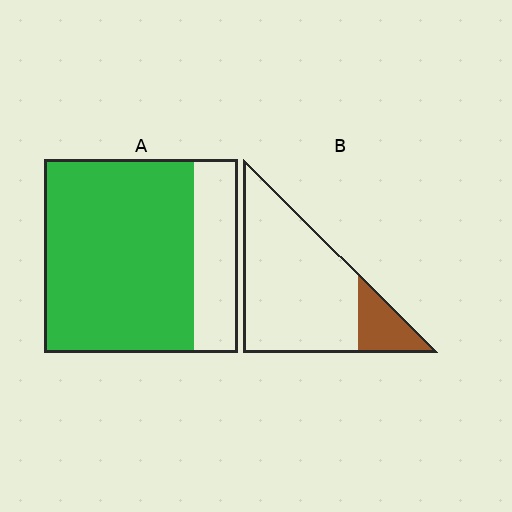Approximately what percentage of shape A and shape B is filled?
A is approximately 75% and B is approximately 15%.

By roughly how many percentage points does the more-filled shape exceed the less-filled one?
By roughly 60 percentage points (A over B).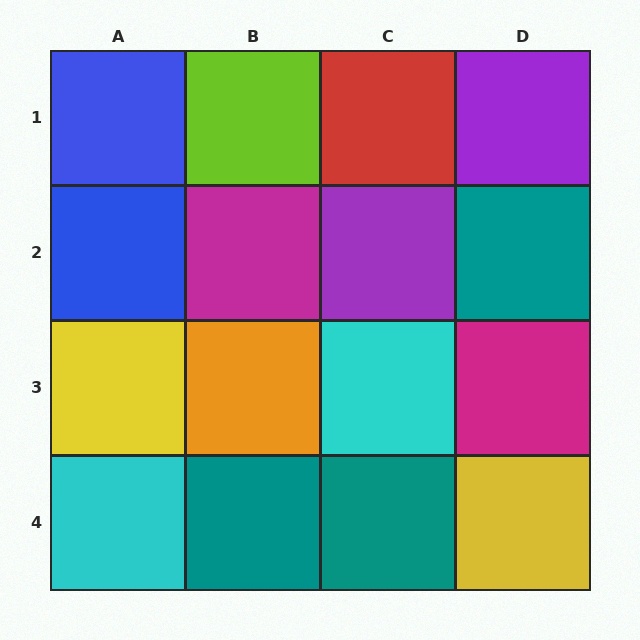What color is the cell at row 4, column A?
Cyan.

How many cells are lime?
1 cell is lime.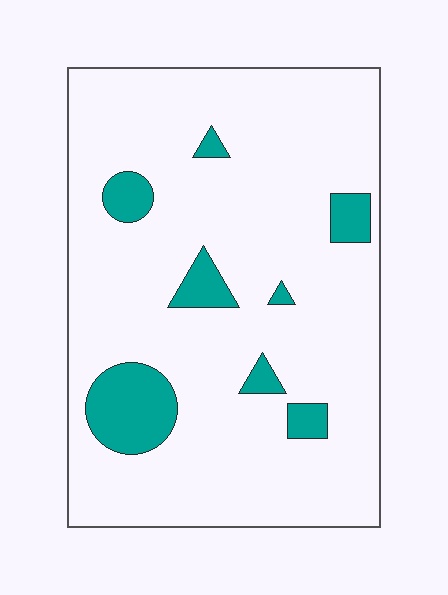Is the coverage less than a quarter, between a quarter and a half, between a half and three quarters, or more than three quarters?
Less than a quarter.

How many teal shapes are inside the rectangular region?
8.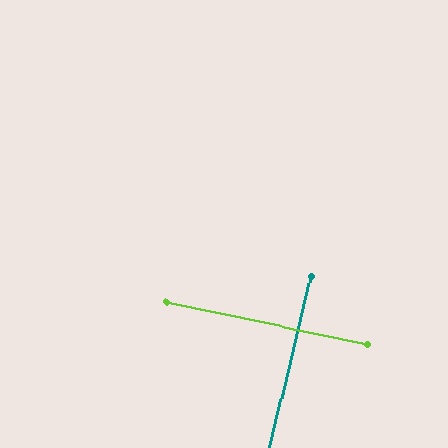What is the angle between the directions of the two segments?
Approximately 88 degrees.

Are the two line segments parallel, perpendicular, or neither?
Perpendicular — they meet at approximately 88°.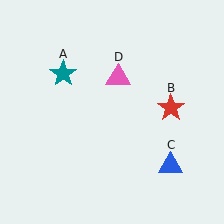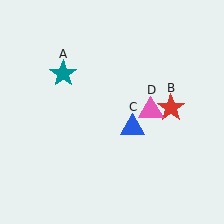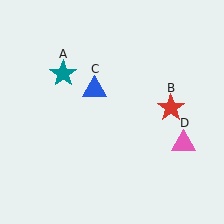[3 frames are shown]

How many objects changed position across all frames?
2 objects changed position: blue triangle (object C), pink triangle (object D).